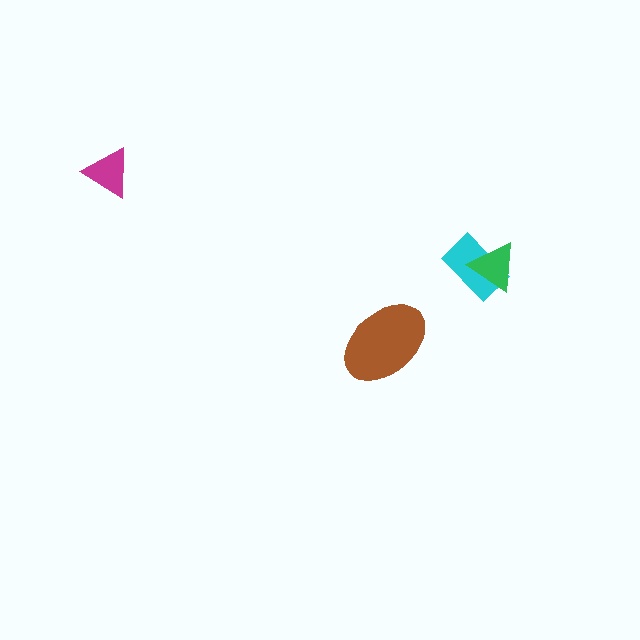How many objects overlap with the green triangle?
1 object overlaps with the green triangle.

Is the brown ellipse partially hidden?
No, no other shape covers it.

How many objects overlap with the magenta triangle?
0 objects overlap with the magenta triangle.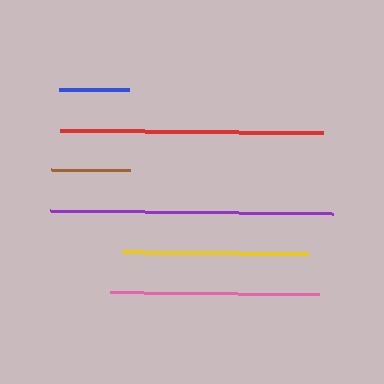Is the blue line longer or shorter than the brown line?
The brown line is longer than the blue line.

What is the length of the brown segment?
The brown segment is approximately 79 pixels long.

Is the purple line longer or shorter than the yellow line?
The purple line is longer than the yellow line.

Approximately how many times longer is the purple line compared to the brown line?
The purple line is approximately 3.6 times the length of the brown line.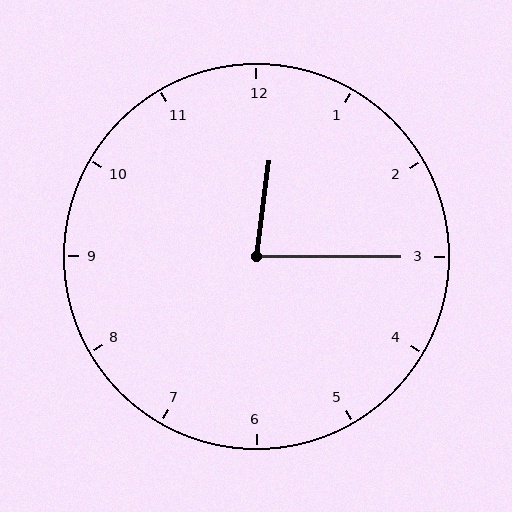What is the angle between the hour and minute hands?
Approximately 82 degrees.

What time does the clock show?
12:15.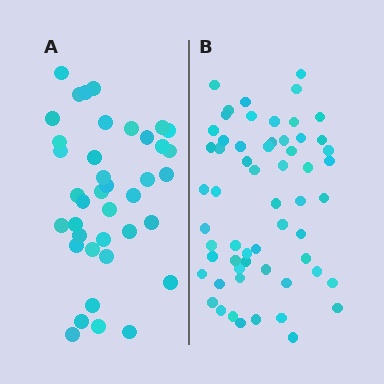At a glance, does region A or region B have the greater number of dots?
Region B (the right region) has more dots.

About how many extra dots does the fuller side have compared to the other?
Region B has approximately 20 more dots than region A.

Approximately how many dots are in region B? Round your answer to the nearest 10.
About 60 dots. (The exact count is 59, which rounds to 60.)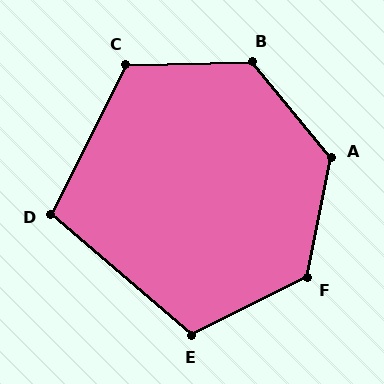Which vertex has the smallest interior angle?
D, at approximately 104 degrees.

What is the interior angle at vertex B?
Approximately 128 degrees (obtuse).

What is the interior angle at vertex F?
Approximately 128 degrees (obtuse).